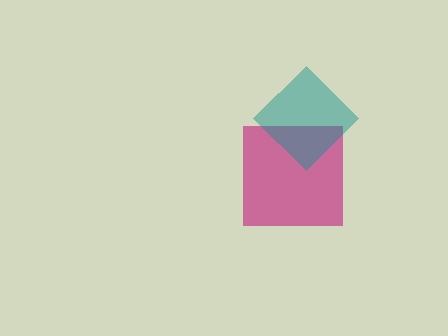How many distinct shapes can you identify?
There are 2 distinct shapes: a magenta square, a teal diamond.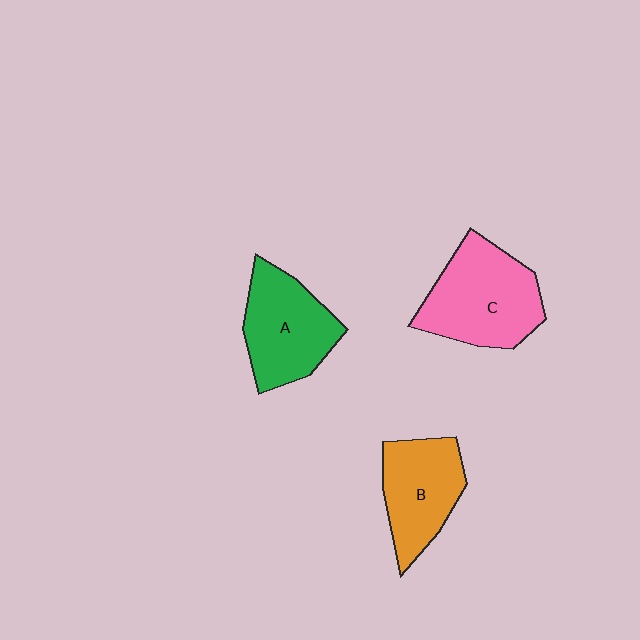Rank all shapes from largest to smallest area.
From largest to smallest: C (pink), A (green), B (orange).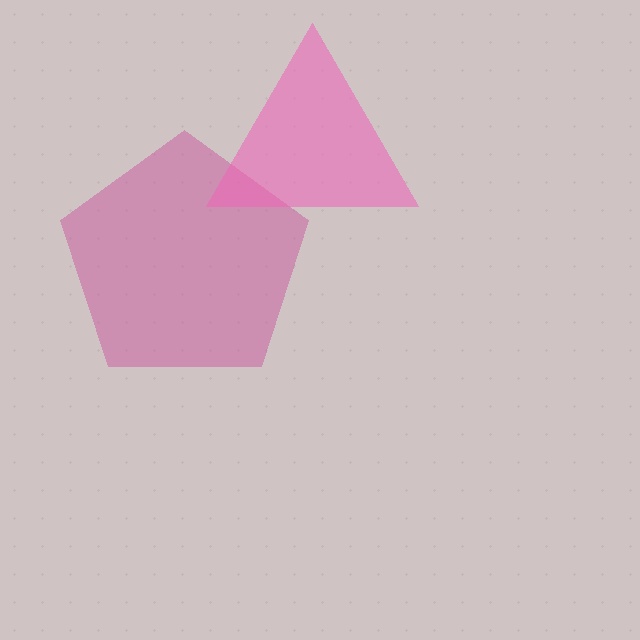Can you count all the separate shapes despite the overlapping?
Yes, there are 2 separate shapes.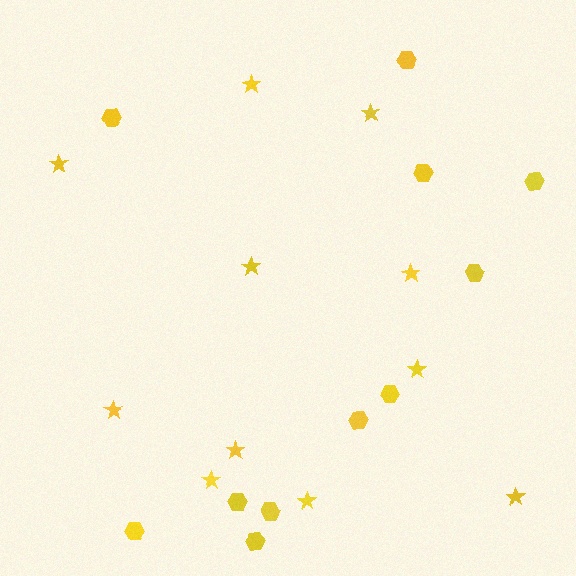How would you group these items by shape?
There are 2 groups: one group of hexagons (11) and one group of stars (11).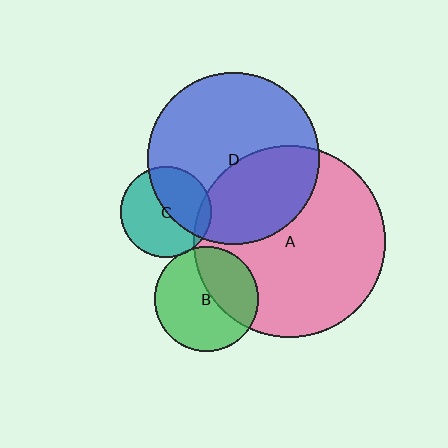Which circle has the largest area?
Circle A (pink).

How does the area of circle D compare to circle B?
Approximately 2.7 times.